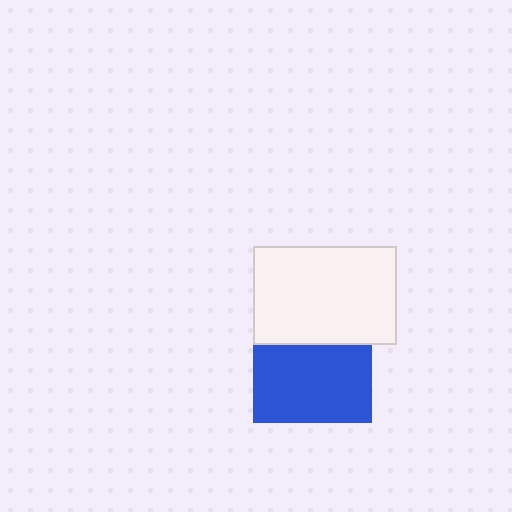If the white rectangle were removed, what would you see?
You would see the complete blue square.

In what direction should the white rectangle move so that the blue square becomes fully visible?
The white rectangle should move up. That is the shortest direction to clear the overlap and leave the blue square fully visible.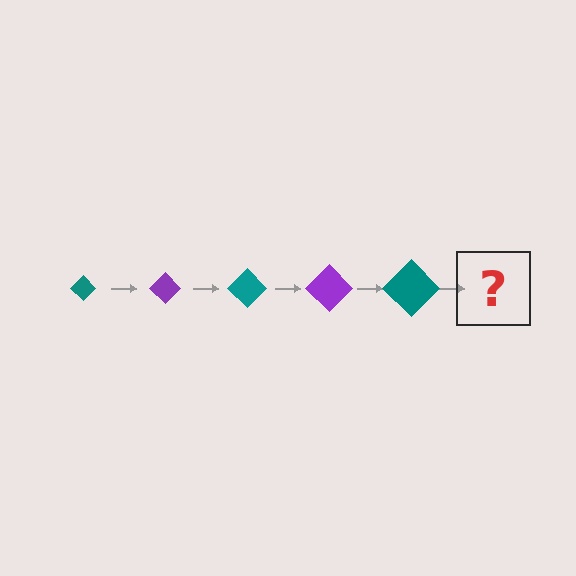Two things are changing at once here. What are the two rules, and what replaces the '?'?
The two rules are that the diamond grows larger each step and the color cycles through teal and purple. The '?' should be a purple diamond, larger than the previous one.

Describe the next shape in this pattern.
It should be a purple diamond, larger than the previous one.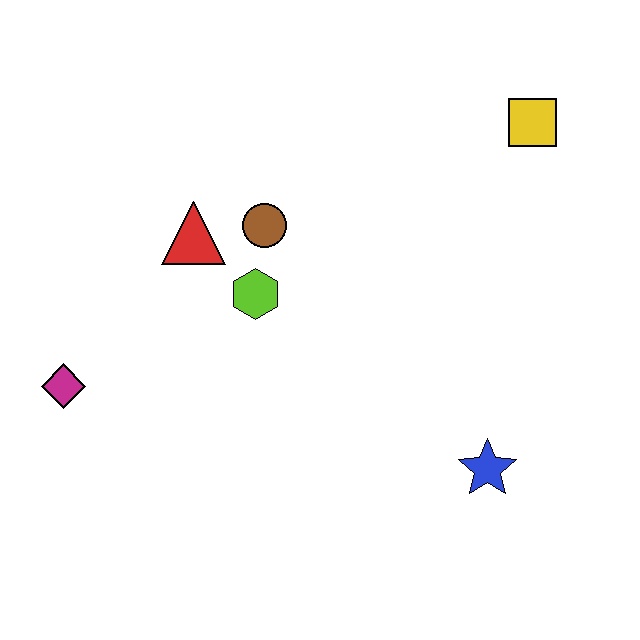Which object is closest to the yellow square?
The brown circle is closest to the yellow square.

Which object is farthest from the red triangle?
The blue star is farthest from the red triangle.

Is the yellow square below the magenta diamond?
No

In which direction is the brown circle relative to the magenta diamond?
The brown circle is to the right of the magenta diamond.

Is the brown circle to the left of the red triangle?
No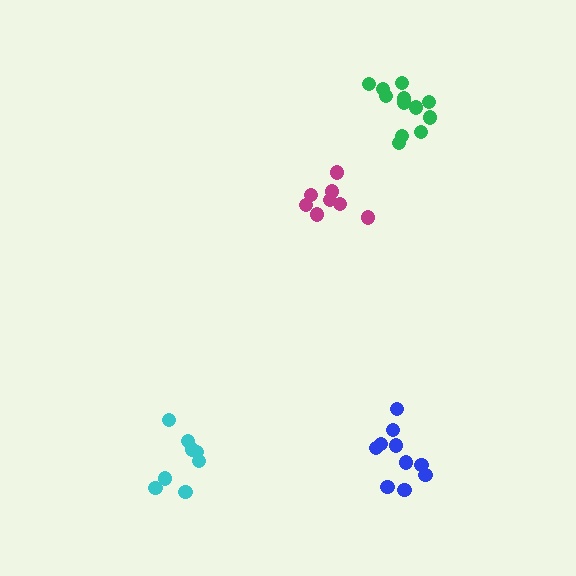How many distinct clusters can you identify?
There are 4 distinct clusters.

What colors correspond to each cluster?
The clusters are colored: blue, green, magenta, cyan.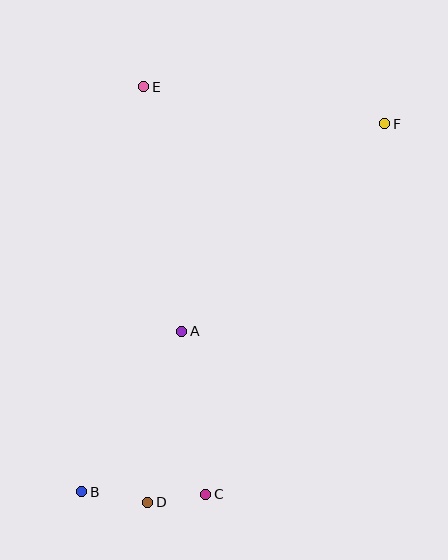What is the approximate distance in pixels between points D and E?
The distance between D and E is approximately 416 pixels.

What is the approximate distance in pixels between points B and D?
The distance between B and D is approximately 67 pixels.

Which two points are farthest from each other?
Points B and F are farthest from each other.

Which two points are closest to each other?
Points C and D are closest to each other.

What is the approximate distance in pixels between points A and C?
The distance between A and C is approximately 164 pixels.